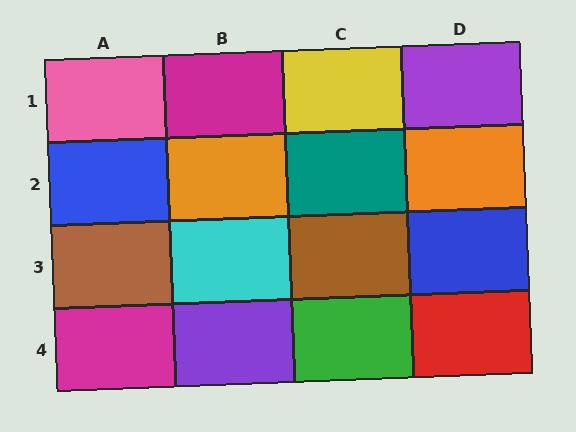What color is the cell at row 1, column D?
Purple.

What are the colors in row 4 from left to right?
Magenta, purple, green, red.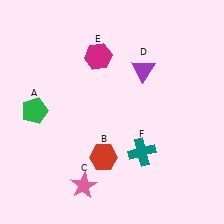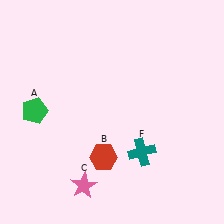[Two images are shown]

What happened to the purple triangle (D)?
The purple triangle (D) was removed in Image 2. It was in the top-right area of Image 1.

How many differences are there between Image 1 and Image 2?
There are 2 differences between the two images.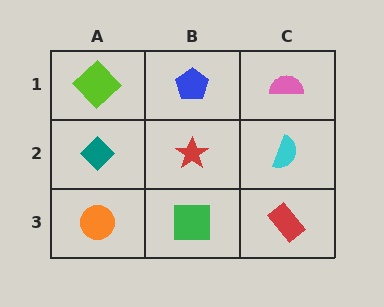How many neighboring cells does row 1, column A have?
2.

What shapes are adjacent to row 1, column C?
A cyan semicircle (row 2, column C), a blue pentagon (row 1, column B).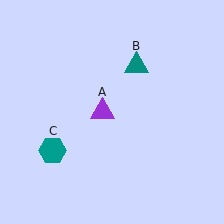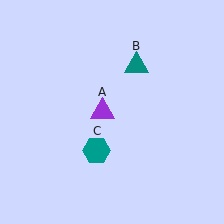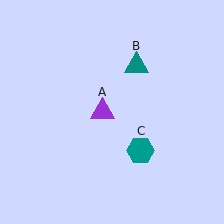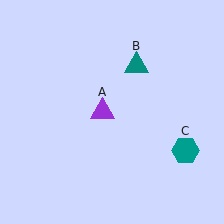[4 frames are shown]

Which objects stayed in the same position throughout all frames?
Purple triangle (object A) and teal triangle (object B) remained stationary.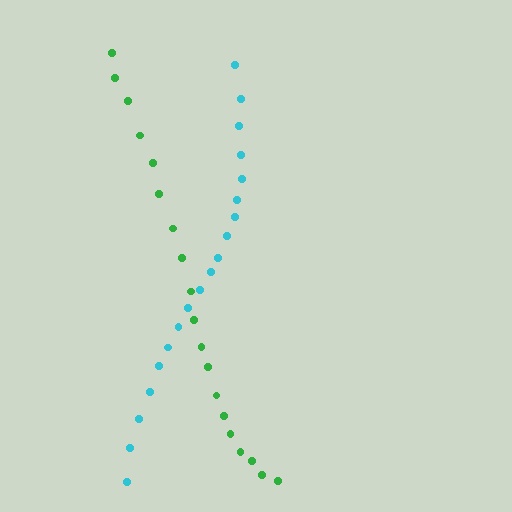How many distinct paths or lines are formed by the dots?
There are 2 distinct paths.